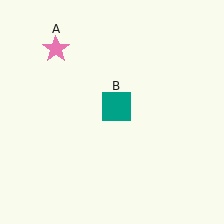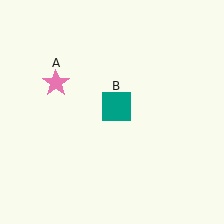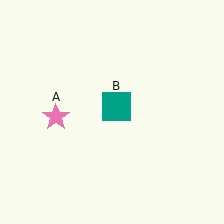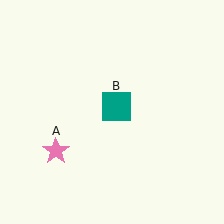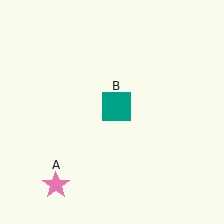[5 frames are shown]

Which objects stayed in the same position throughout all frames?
Teal square (object B) remained stationary.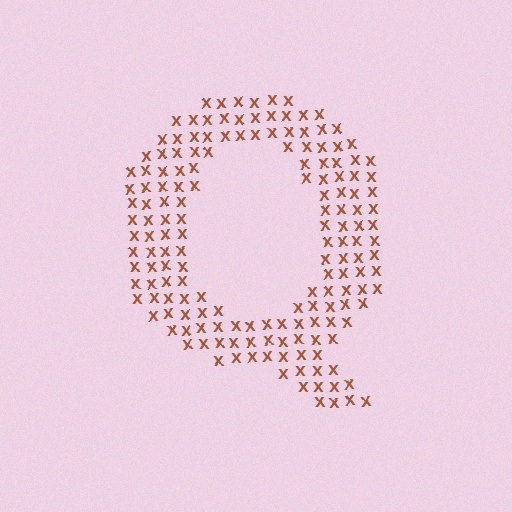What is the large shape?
The large shape is the letter Q.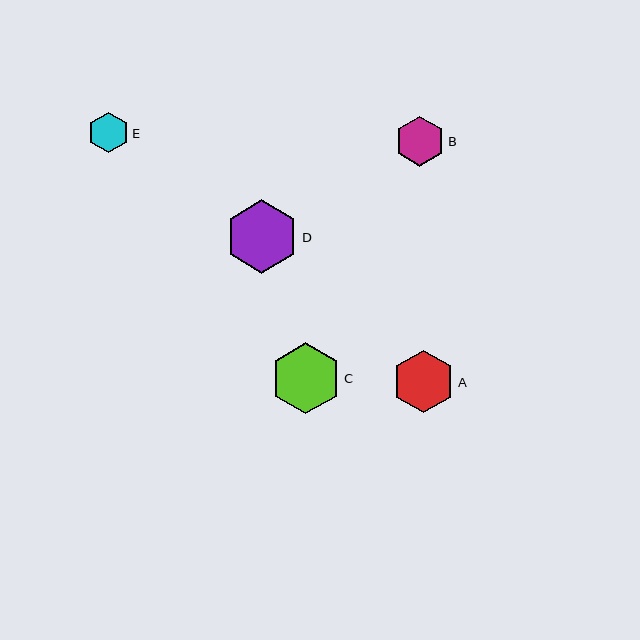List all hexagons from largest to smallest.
From largest to smallest: D, C, A, B, E.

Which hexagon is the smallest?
Hexagon E is the smallest with a size of approximately 41 pixels.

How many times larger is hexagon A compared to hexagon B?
Hexagon A is approximately 1.2 times the size of hexagon B.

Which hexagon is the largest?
Hexagon D is the largest with a size of approximately 74 pixels.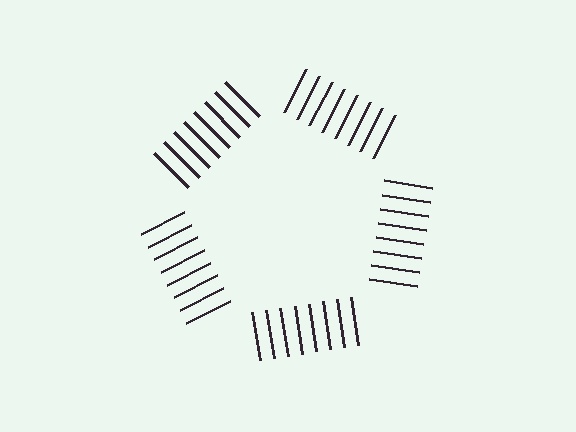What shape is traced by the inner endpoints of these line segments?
An illusory pentagon — the line segments terminate on its edges but no continuous stroke is drawn.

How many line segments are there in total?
40 — 8 along each of the 5 edges.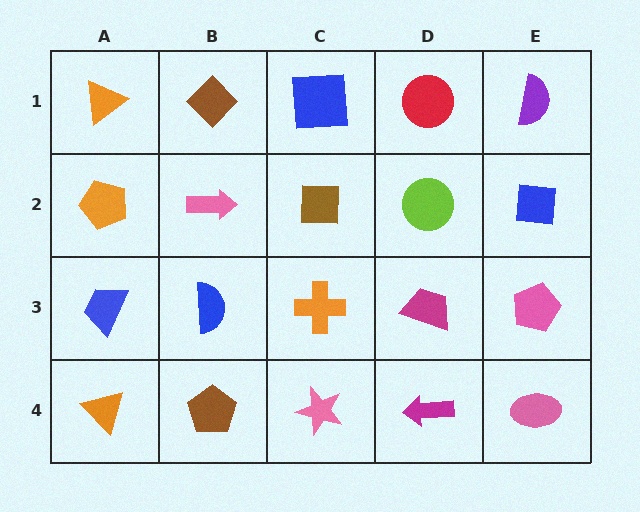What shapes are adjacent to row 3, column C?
A brown square (row 2, column C), a pink star (row 4, column C), a blue semicircle (row 3, column B), a magenta trapezoid (row 3, column D).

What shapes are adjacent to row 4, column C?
An orange cross (row 3, column C), a brown pentagon (row 4, column B), a magenta arrow (row 4, column D).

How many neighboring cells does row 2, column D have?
4.